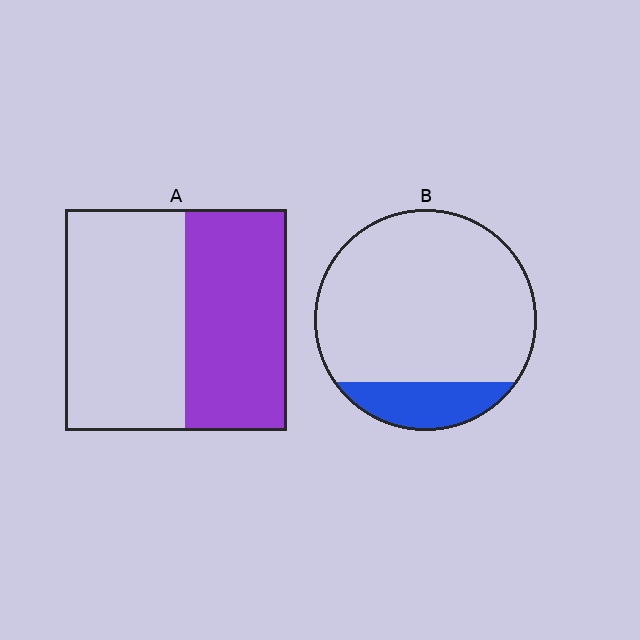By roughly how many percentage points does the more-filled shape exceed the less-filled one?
By roughly 30 percentage points (A over B).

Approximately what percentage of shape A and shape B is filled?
A is approximately 45% and B is approximately 15%.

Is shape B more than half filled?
No.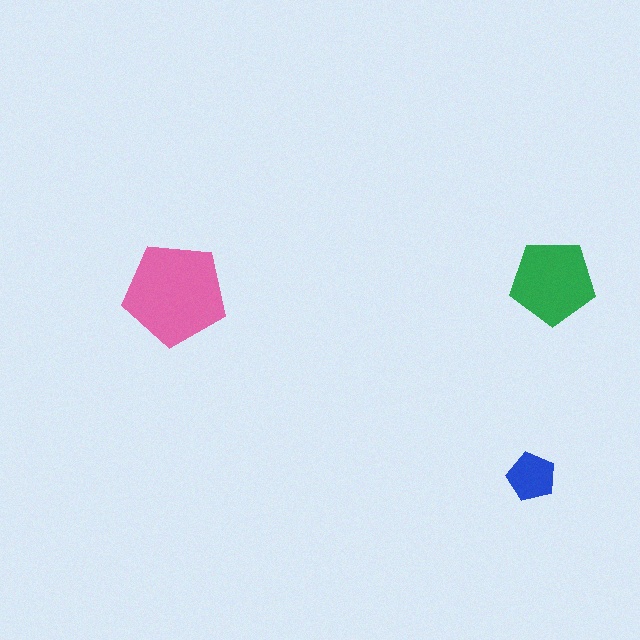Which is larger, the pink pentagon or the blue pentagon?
The pink one.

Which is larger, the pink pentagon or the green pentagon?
The pink one.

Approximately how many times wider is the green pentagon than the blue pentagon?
About 2 times wider.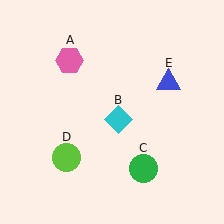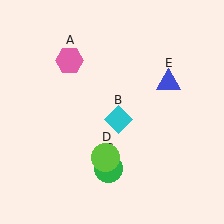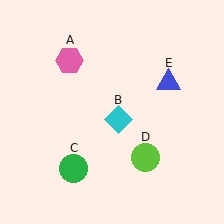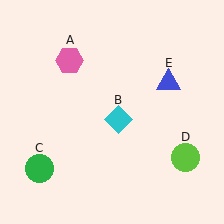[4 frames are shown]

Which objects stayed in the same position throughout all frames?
Pink hexagon (object A) and cyan diamond (object B) and blue triangle (object E) remained stationary.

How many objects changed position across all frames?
2 objects changed position: green circle (object C), lime circle (object D).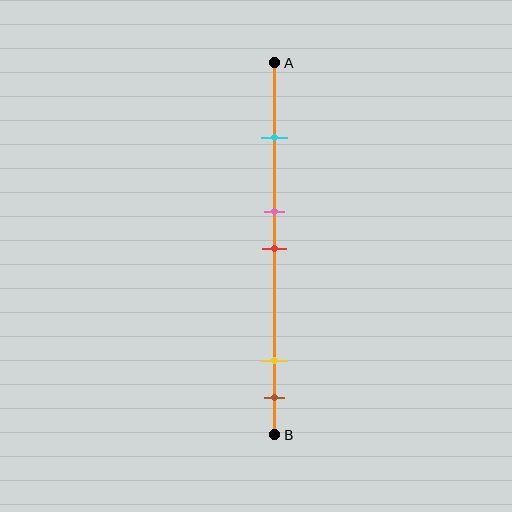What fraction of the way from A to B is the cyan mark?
The cyan mark is approximately 20% (0.2) of the way from A to B.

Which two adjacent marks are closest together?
The pink and red marks are the closest adjacent pair.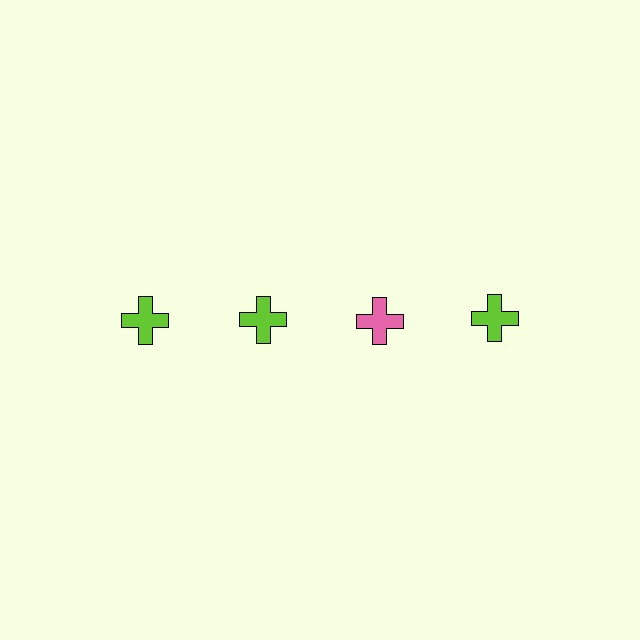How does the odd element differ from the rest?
It has a different color: pink instead of lime.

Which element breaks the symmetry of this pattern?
The pink cross in the top row, center column breaks the symmetry. All other shapes are lime crosses.